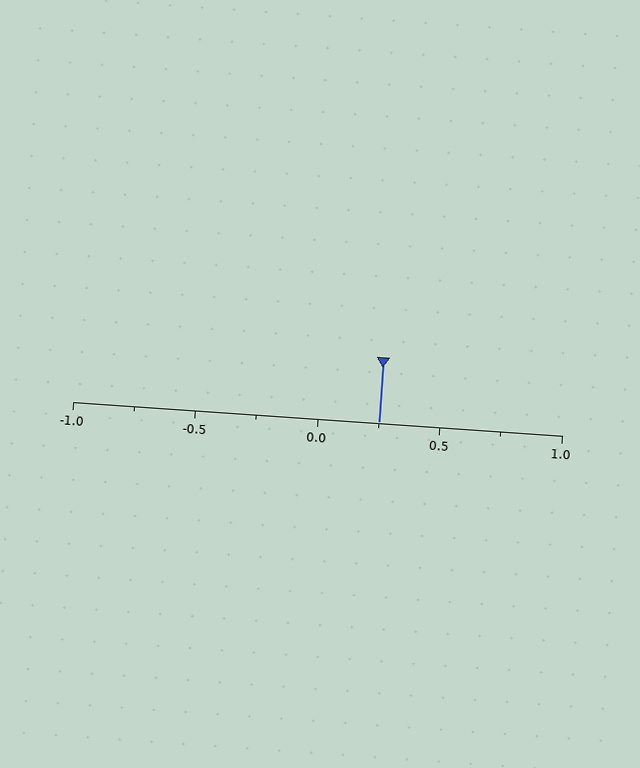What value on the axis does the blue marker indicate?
The marker indicates approximately 0.25.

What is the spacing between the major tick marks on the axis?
The major ticks are spaced 0.5 apart.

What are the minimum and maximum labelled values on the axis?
The axis runs from -1.0 to 1.0.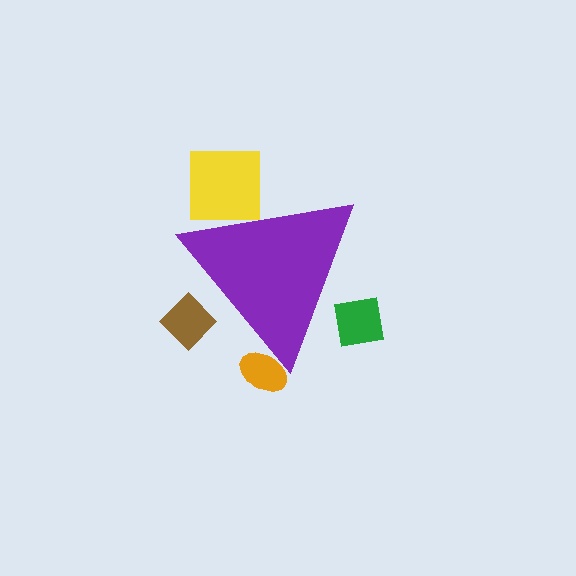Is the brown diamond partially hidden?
Yes, the brown diamond is partially hidden behind the purple triangle.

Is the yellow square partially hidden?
Yes, the yellow square is partially hidden behind the purple triangle.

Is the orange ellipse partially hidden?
Yes, the orange ellipse is partially hidden behind the purple triangle.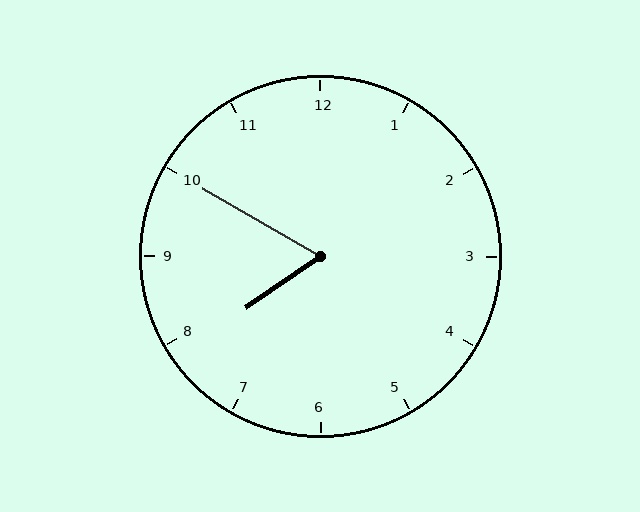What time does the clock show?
7:50.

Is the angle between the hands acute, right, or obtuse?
It is acute.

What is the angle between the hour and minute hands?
Approximately 65 degrees.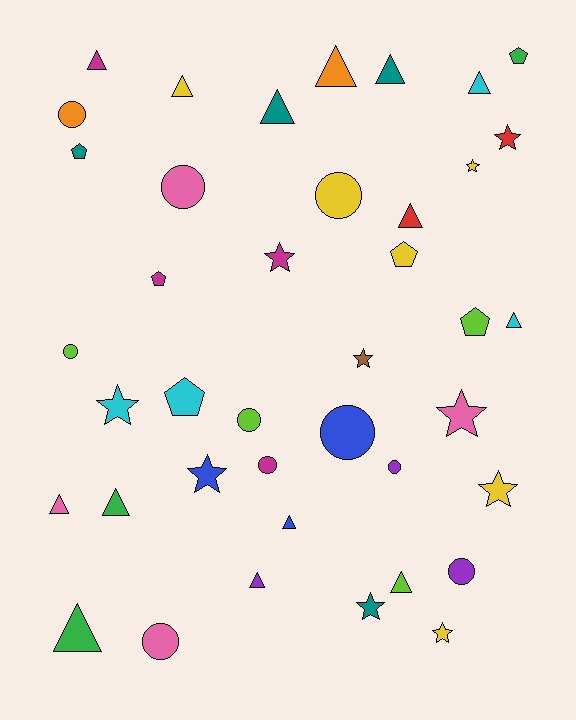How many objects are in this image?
There are 40 objects.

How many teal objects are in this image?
There are 4 teal objects.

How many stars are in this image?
There are 10 stars.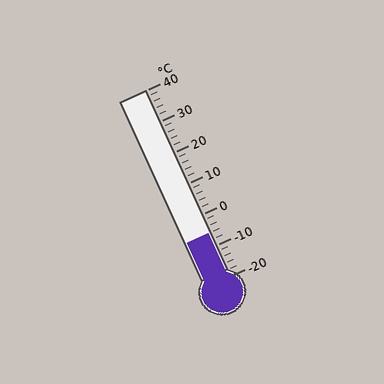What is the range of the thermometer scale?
The thermometer scale ranges from -20°C to 40°C.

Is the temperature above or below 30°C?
The temperature is below 30°C.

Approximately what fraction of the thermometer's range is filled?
The thermometer is filled to approximately 25% of its range.